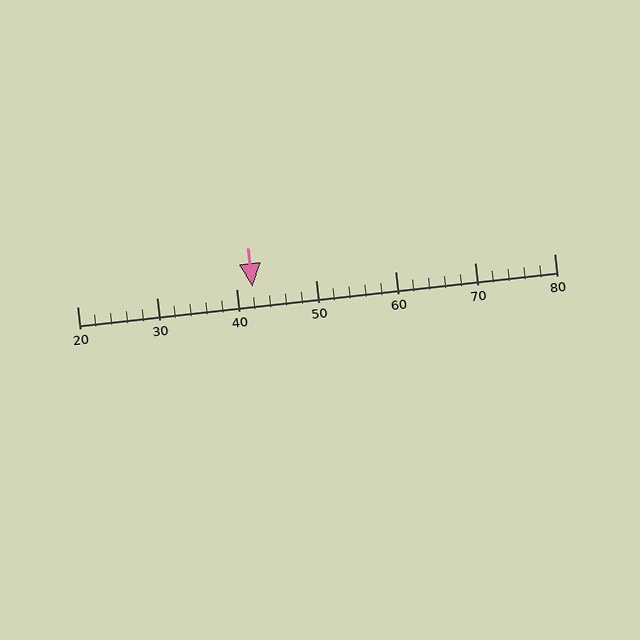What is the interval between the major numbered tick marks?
The major tick marks are spaced 10 units apart.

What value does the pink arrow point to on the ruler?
The pink arrow points to approximately 42.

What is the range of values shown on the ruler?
The ruler shows values from 20 to 80.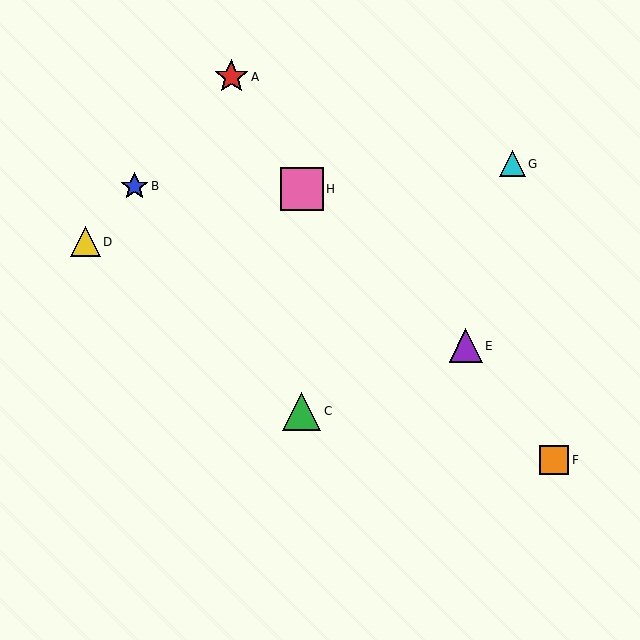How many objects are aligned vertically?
2 objects (C, H) are aligned vertically.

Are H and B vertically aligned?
No, H is at x≈302 and B is at x≈134.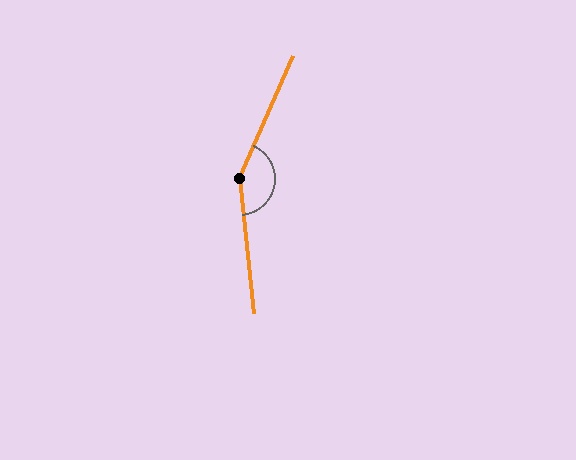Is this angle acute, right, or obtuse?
It is obtuse.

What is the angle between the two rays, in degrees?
Approximately 150 degrees.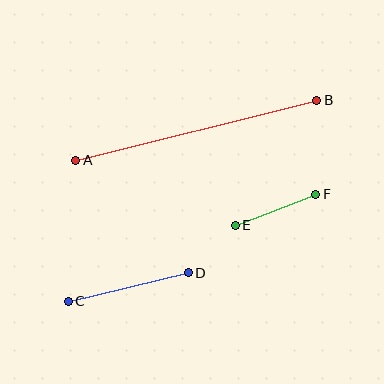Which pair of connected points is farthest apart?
Points A and B are farthest apart.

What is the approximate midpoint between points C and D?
The midpoint is at approximately (128, 287) pixels.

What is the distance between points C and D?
The distance is approximately 124 pixels.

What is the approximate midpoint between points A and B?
The midpoint is at approximately (196, 130) pixels.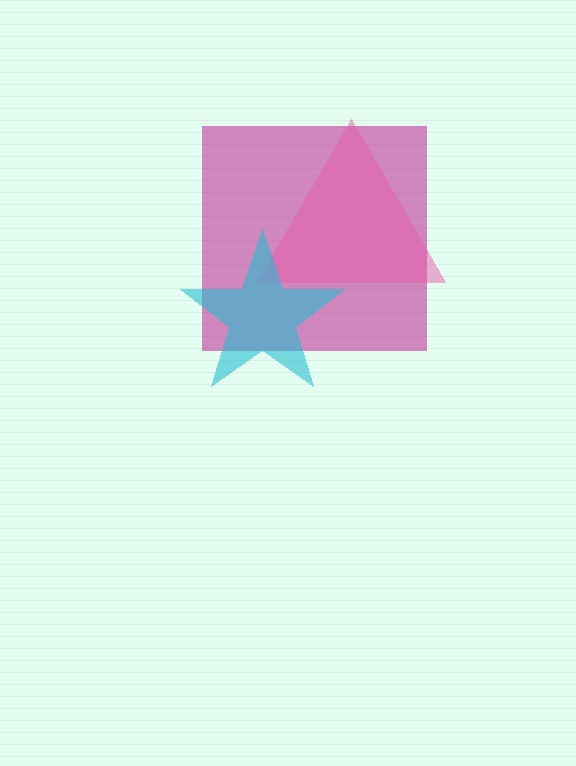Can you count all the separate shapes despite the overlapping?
Yes, there are 3 separate shapes.